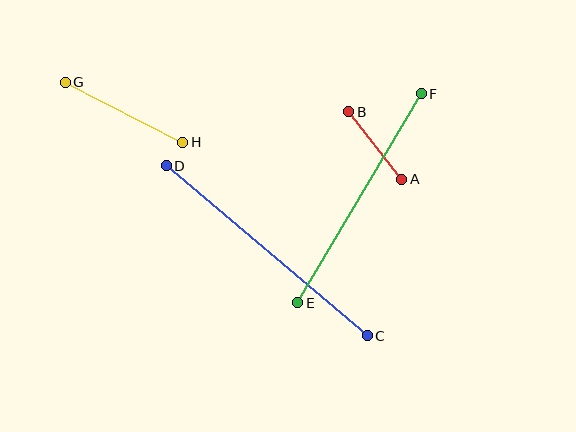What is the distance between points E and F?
The distance is approximately 242 pixels.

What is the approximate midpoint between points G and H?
The midpoint is at approximately (124, 112) pixels.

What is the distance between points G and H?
The distance is approximately 132 pixels.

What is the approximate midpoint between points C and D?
The midpoint is at approximately (267, 251) pixels.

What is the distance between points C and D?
The distance is approximately 263 pixels.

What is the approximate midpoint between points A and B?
The midpoint is at approximately (375, 145) pixels.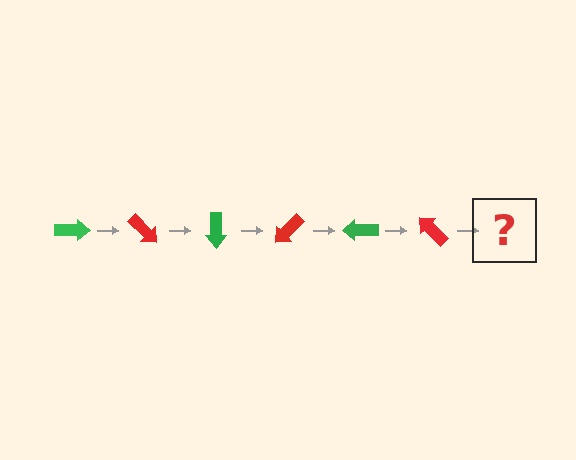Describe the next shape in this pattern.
It should be a green arrow, rotated 270 degrees from the start.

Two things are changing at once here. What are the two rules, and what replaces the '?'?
The two rules are that it rotates 45 degrees each step and the color cycles through green and red. The '?' should be a green arrow, rotated 270 degrees from the start.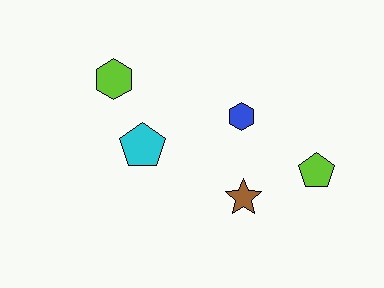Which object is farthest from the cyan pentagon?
The lime pentagon is farthest from the cyan pentagon.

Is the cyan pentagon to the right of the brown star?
No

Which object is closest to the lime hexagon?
The cyan pentagon is closest to the lime hexagon.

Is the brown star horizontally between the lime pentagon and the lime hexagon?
Yes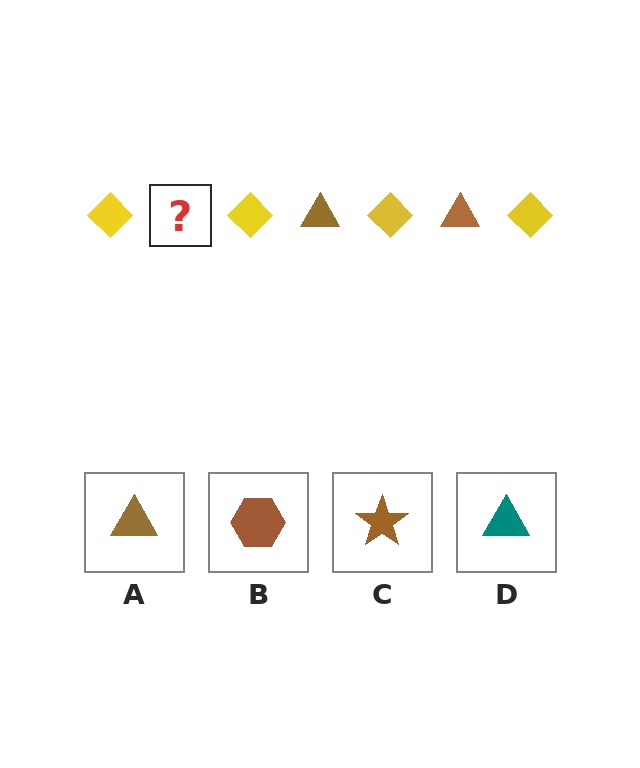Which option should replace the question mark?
Option A.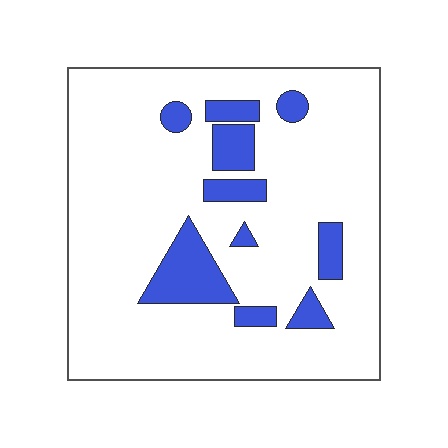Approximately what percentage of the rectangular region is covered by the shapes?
Approximately 15%.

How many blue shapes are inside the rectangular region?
10.